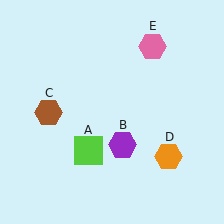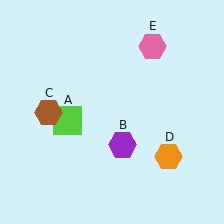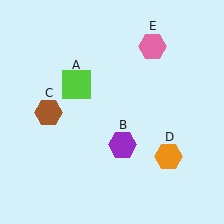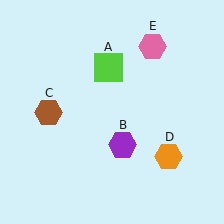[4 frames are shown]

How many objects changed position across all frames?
1 object changed position: lime square (object A).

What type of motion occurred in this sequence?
The lime square (object A) rotated clockwise around the center of the scene.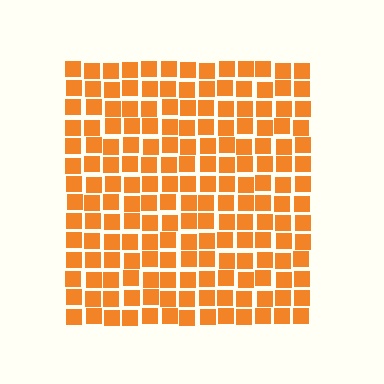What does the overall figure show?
The overall figure shows a square.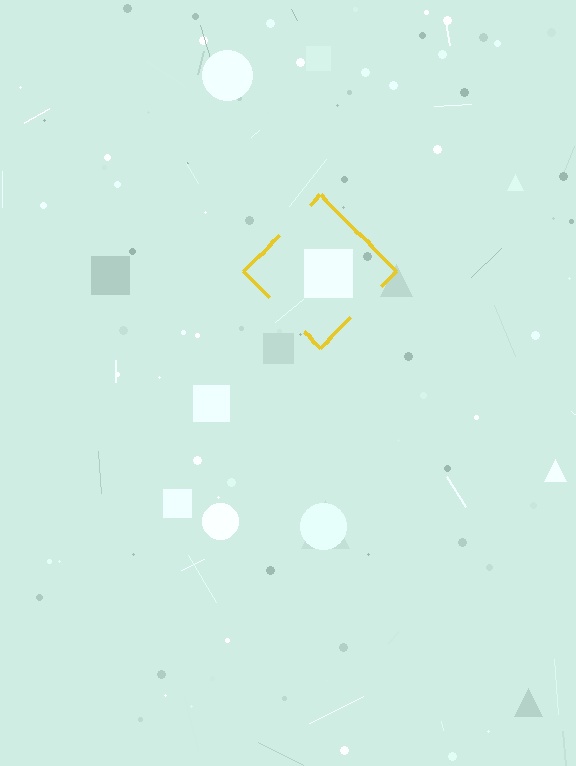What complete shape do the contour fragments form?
The contour fragments form a diamond.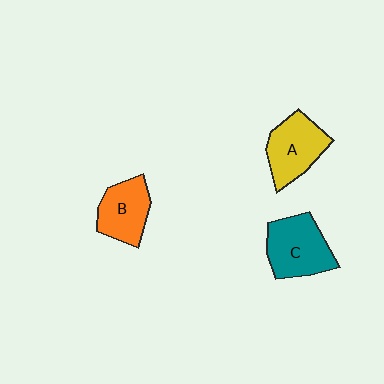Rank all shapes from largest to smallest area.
From largest to smallest: C (teal), A (yellow), B (orange).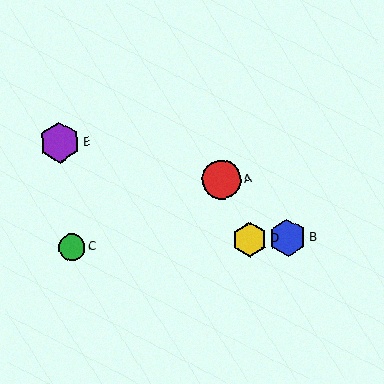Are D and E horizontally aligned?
No, D is at y≈240 and E is at y≈143.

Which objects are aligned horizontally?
Objects B, C, D are aligned horizontally.